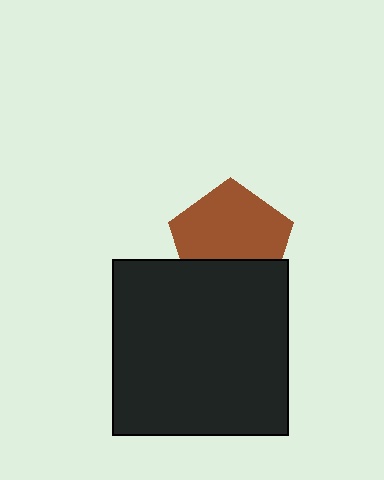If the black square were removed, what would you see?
You would see the complete brown pentagon.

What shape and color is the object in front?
The object in front is a black square.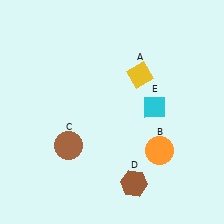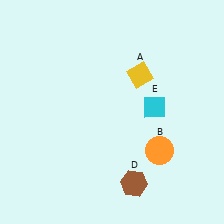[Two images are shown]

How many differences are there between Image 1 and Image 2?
There is 1 difference between the two images.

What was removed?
The brown circle (C) was removed in Image 2.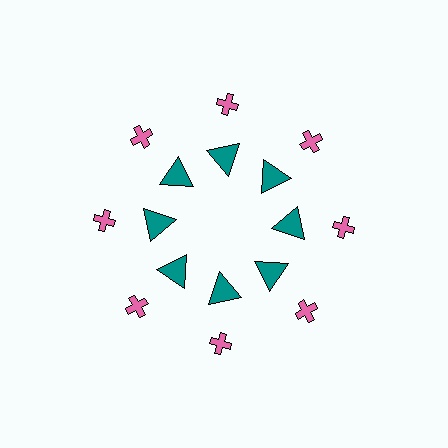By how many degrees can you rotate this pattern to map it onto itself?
The pattern maps onto itself every 45 degrees of rotation.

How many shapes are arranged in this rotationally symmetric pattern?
There are 16 shapes, arranged in 8 groups of 2.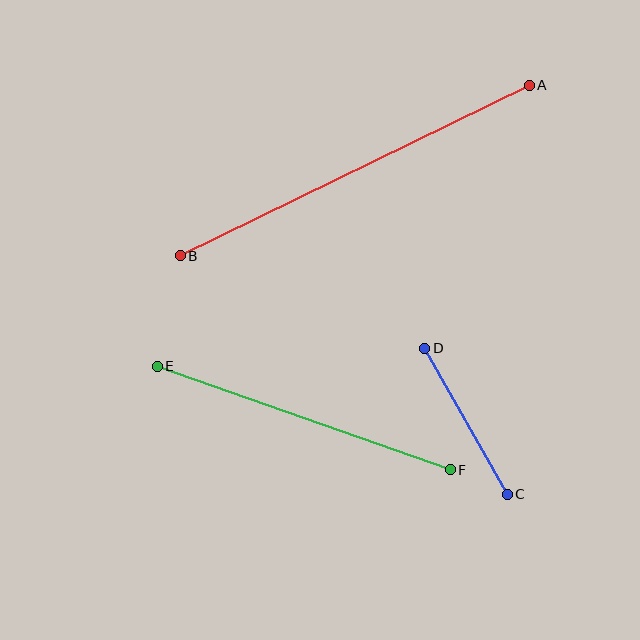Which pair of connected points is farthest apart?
Points A and B are farthest apart.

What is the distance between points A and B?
The distance is approximately 388 pixels.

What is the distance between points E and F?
The distance is approximately 311 pixels.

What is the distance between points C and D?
The distance is approximately 168 pixels.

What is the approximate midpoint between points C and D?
The midpoint is at approximately (466, 421) pixels.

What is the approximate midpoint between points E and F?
The midpoint is at approximately (304, 418) pixels.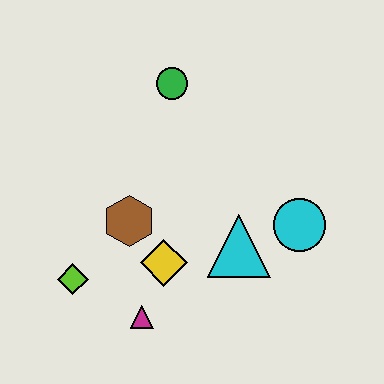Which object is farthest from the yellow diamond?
The green circle is farthest from the yellow diamond.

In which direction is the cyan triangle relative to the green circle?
The cyan triangle is below the green circle.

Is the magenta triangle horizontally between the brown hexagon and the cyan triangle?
Yes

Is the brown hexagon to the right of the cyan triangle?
No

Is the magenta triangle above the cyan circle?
No